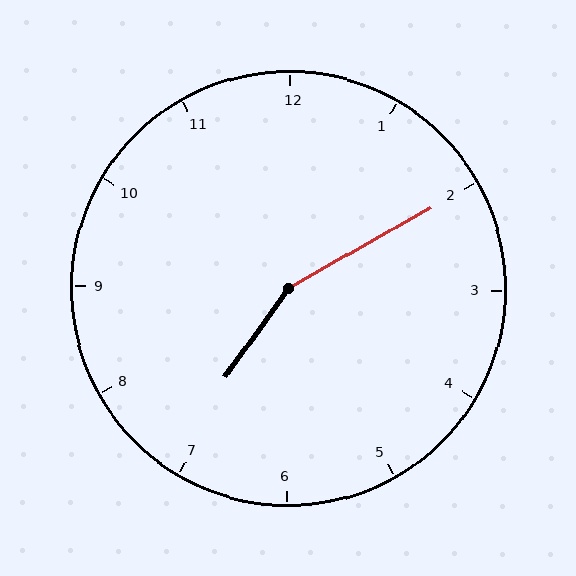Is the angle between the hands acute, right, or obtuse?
It is obtuse.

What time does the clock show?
7:10.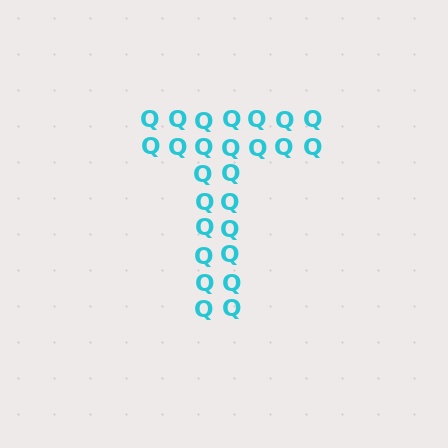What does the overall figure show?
The overall figure shows the letter T.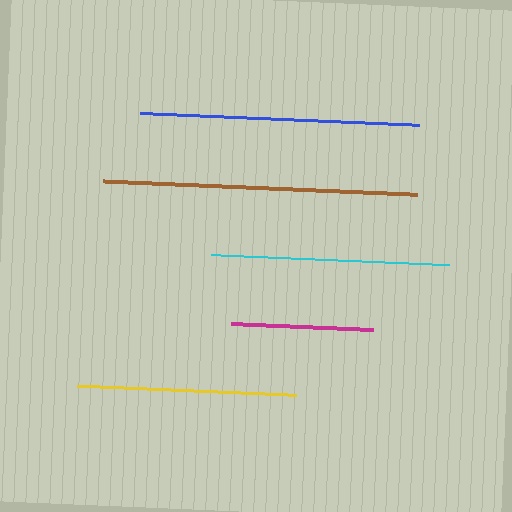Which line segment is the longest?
The brown line is the longest at approximately 313 pixels.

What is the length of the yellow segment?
The yellow segment is approximately 220 pixels long.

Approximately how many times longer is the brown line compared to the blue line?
The brown line is approximately 1.1 times the length of the blue line.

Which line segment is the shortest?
The magenta line is the shortest at approximately 142 pixels.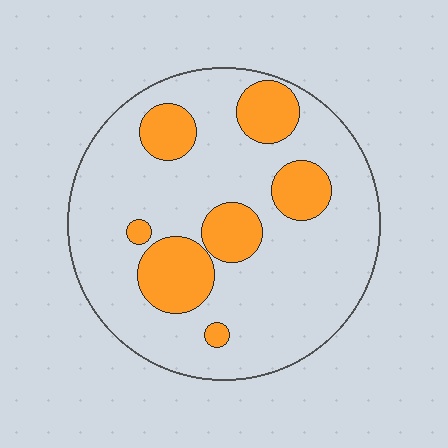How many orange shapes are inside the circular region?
7.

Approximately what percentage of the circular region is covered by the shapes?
Approximately 25%.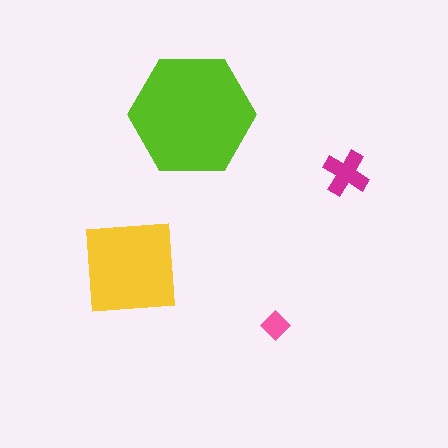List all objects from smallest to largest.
The pink diamond, the magenta cross, the yellow square, the lime hexagon.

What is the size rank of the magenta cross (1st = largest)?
3rd.